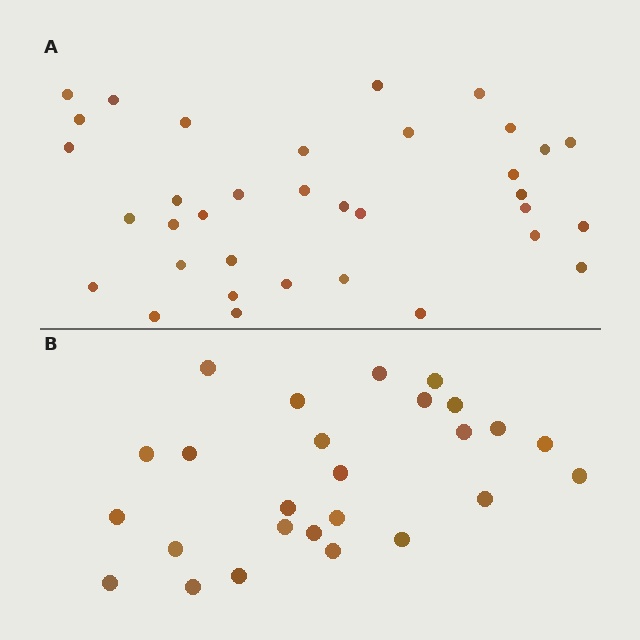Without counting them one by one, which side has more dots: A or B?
Region A (the top region) has more dots.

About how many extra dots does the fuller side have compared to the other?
Region A has roughly 8 or so more dots than region B.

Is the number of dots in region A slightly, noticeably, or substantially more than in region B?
Region A has noticeably more, but not dramatically so. The ratio is roughly 1.3 to 1.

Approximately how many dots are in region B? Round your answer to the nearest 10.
About 30 dots. (The exact count is 26, which rounds to 30.)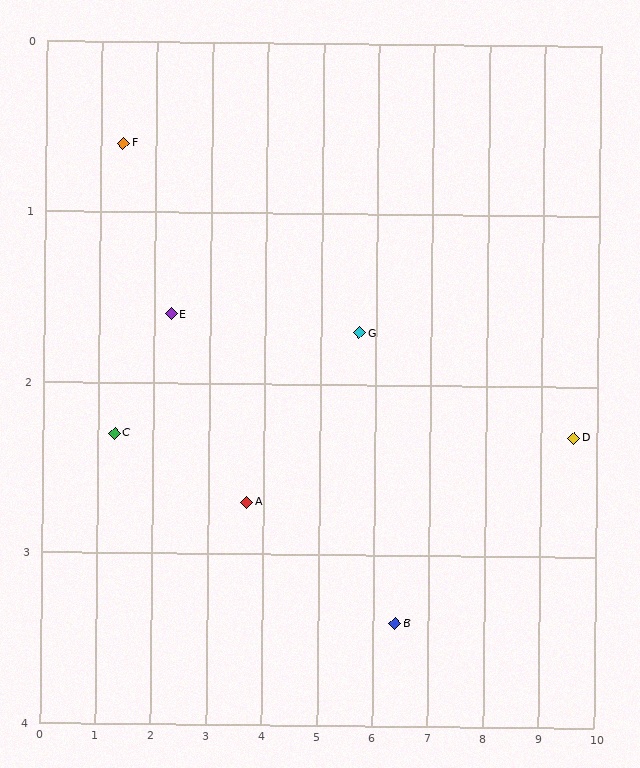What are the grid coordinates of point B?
Point B is at approximately (6.4, 3.4).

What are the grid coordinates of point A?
Point A is at approximately (3.7, 2.7).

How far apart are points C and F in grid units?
Points C and F are about 1.7 grid units apart.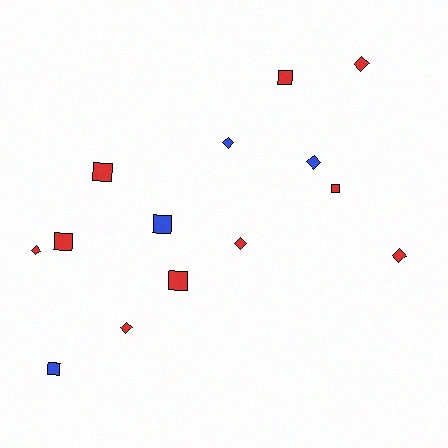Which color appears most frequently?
Red, with 10 objects.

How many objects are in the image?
There are 14 objects.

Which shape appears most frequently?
Diamond, with 7 objects.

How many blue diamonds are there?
There are 2 blue diamonds.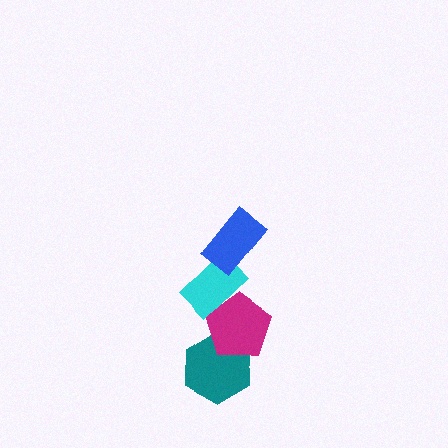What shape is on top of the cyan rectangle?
The blue rectangle is on top of the cyan rectangle.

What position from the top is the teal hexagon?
The teal hexagon is 4th from the top.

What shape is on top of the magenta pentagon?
The cyan rectangle is on top of the magenta pentagon.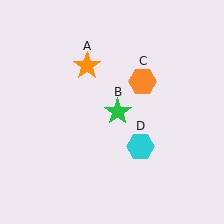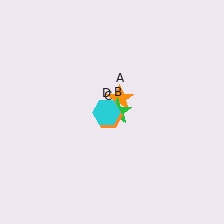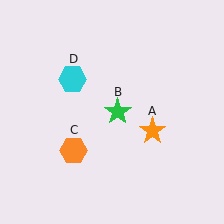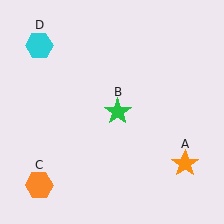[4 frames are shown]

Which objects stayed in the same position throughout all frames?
Green star (object B) remained stationary.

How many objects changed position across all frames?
3 objects changed position: orange star (object A), orange hexagon (object C), cyan hexagon (object D).